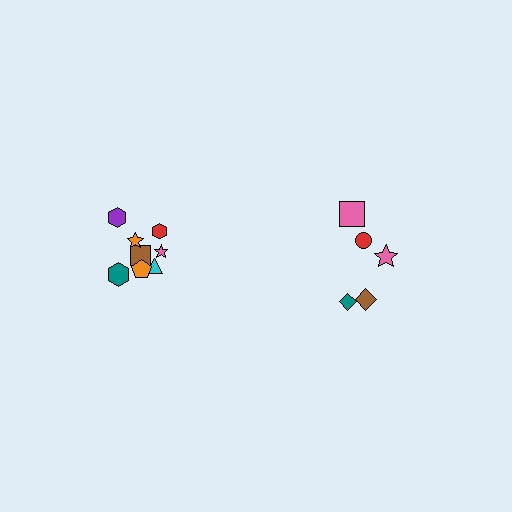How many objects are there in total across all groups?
There are 13 objects.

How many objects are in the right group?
There are 5 objects.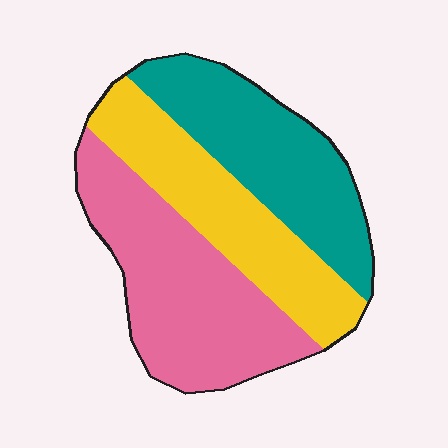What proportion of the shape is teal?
Teal takes up about one third (1/3) of the shape.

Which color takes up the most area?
Pink, at roughly 40%.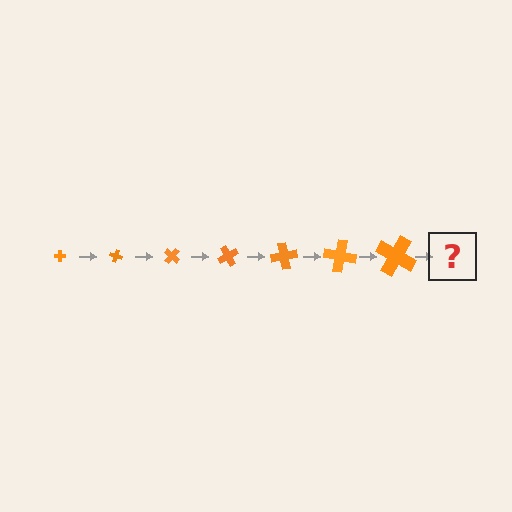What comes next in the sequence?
The next element should be a cross, larger than the previous one and rotated 140 degrees from the start.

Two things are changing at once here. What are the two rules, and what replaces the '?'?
The two rules are that the cross grows larger each step and it rotates 20 degrees each step. The '?' should be a cross, larger than the previous one and rotated 140 degrees from the start.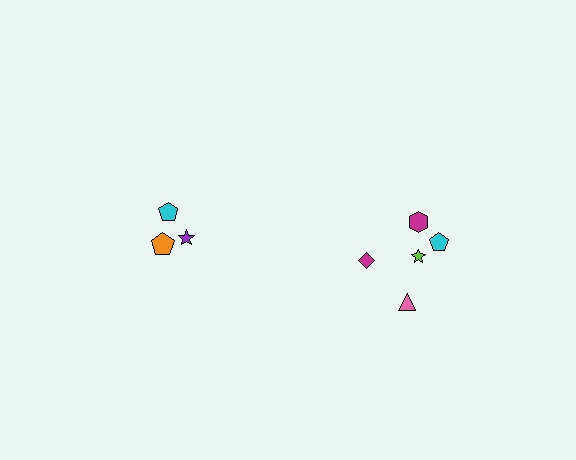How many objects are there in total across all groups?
There are 8 objects.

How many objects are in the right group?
There are 5 objects.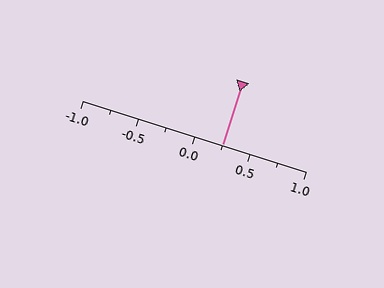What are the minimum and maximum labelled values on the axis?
The axis runs from -1.0 to 1.0.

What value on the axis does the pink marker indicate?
The marker indicates approximately 0.25.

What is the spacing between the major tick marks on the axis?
The major ticks are spaced 0.5 apart.